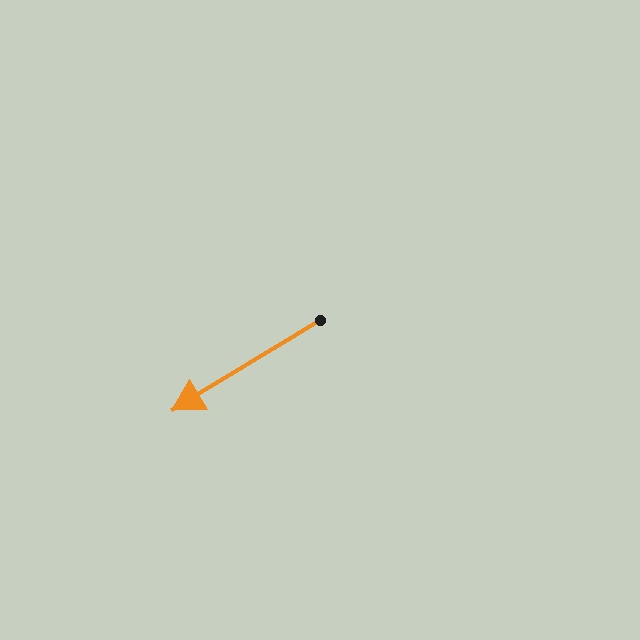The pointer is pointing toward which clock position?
Roughly 8 o'clock.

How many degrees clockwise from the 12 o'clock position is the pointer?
Approximately 239 degrees.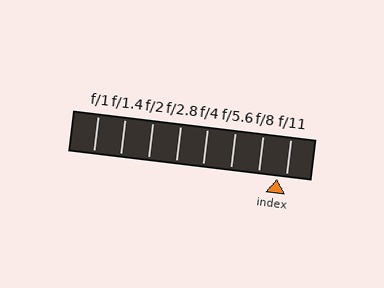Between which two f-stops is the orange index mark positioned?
The index mark is between f/8 and f/11.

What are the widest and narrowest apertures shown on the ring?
The widest aperture shown is f/1 and the narrowest is f/11.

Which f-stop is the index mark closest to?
The index mark is closest to f/11.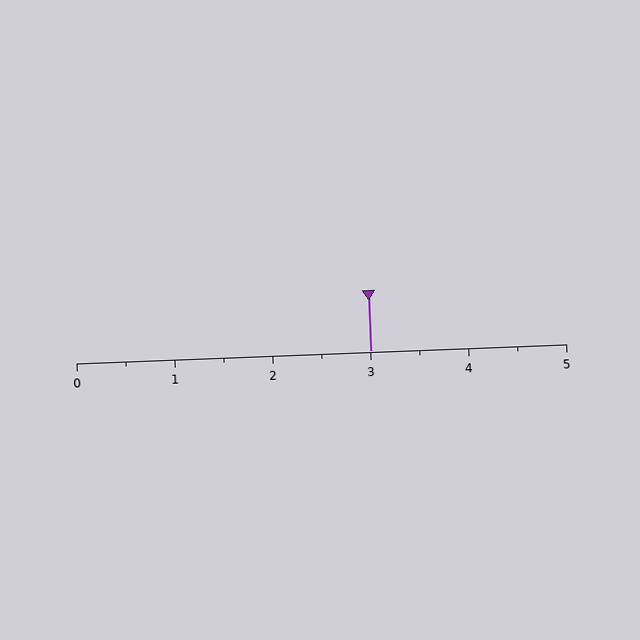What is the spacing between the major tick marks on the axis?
The major ticks are spaced 1 apart.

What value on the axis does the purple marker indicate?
The marker indicates approximately 3.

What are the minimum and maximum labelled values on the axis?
The axis runs from 0 to 5.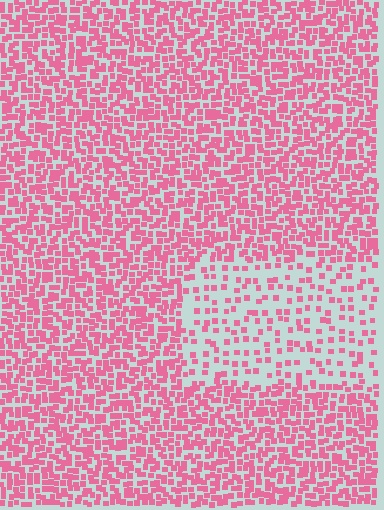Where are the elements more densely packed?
The elements are more densely packed outside the rectangle boundary.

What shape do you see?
I see a rectangle.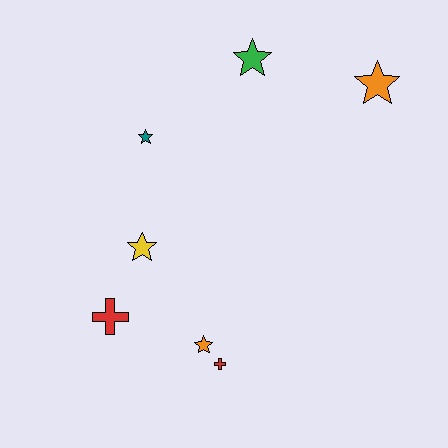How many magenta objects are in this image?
There are no magenta objects.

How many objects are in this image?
There are 7 objects.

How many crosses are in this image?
There are 2 crosses.